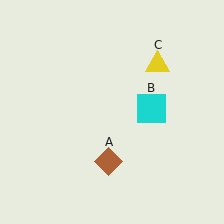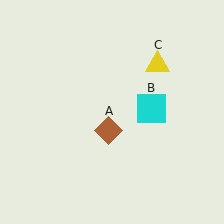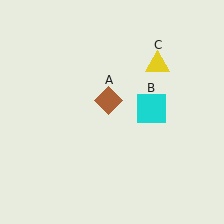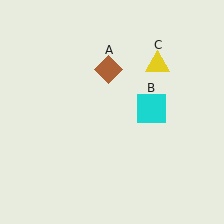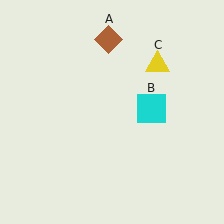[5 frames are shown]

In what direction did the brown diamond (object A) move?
The brown diamond (object A) moved up.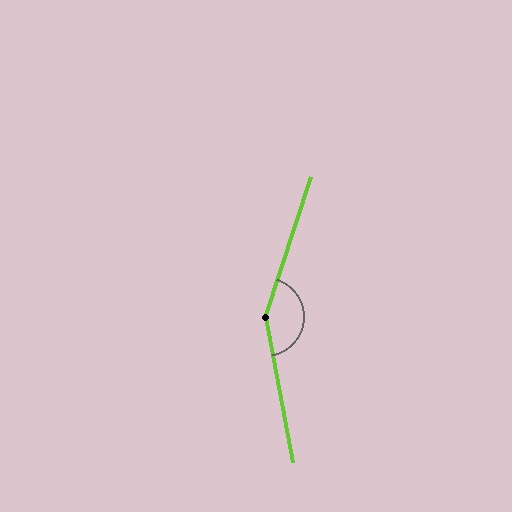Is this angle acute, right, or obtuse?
It is obtuse.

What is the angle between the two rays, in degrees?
Approximately 151 degrees.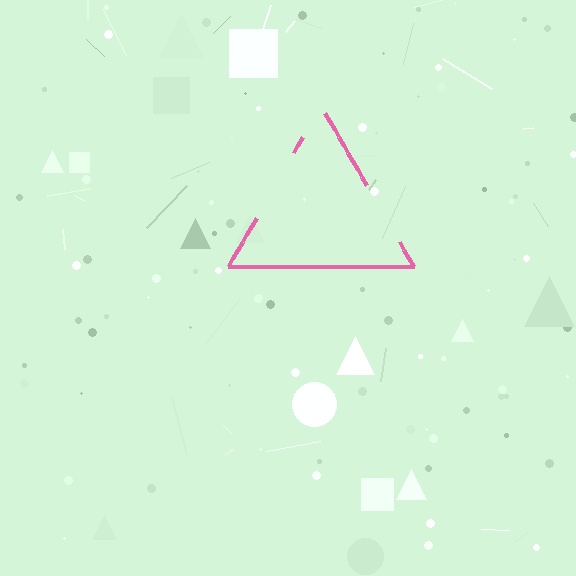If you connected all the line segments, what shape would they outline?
They would outline a triangle.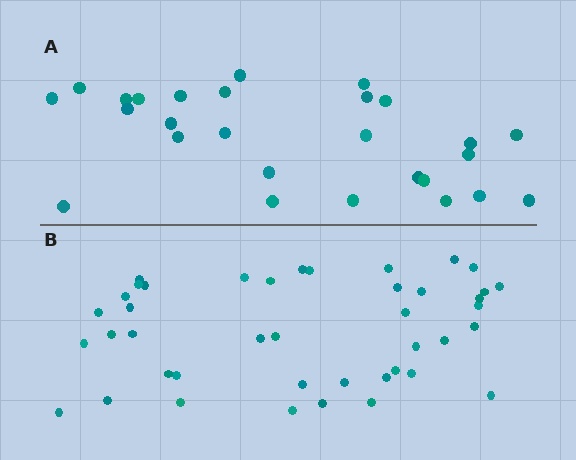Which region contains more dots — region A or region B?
Region B (the bottom region) has more dots.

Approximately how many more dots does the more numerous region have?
Region B has approximately 15 more dots than region A.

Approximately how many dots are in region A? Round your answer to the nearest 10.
About 30 dots. (The exact count is 27, which rounds to 30.)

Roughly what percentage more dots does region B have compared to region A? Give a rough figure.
About 55% more.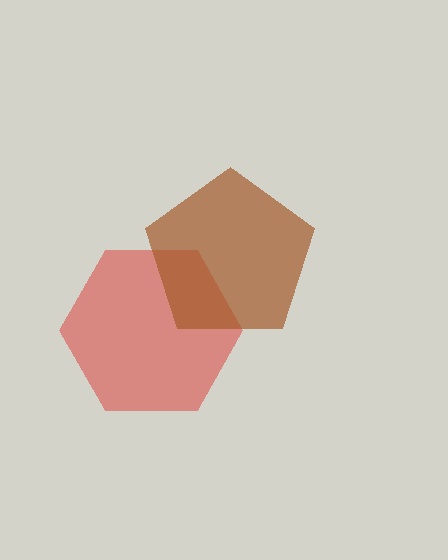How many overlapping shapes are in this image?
There are 2 overlapping shapes in the image.